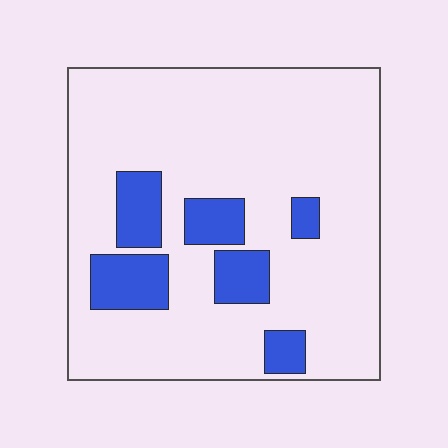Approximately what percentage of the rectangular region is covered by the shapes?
Approximately 15%.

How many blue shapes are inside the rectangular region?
6.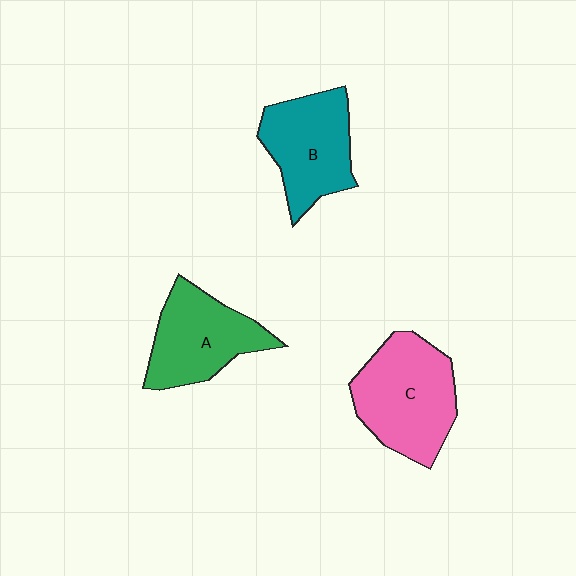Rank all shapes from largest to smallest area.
From largest to smallest: C (pink), B (teal), A (green).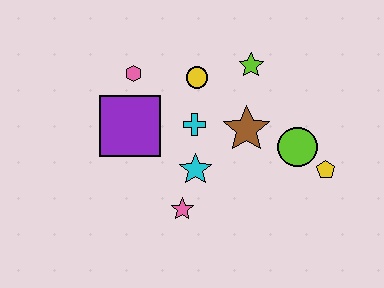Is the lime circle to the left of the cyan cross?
No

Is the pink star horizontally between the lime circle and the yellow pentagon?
No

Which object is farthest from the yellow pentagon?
The pink hexagon is farthest from the yellow pentagon.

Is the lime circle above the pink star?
Yes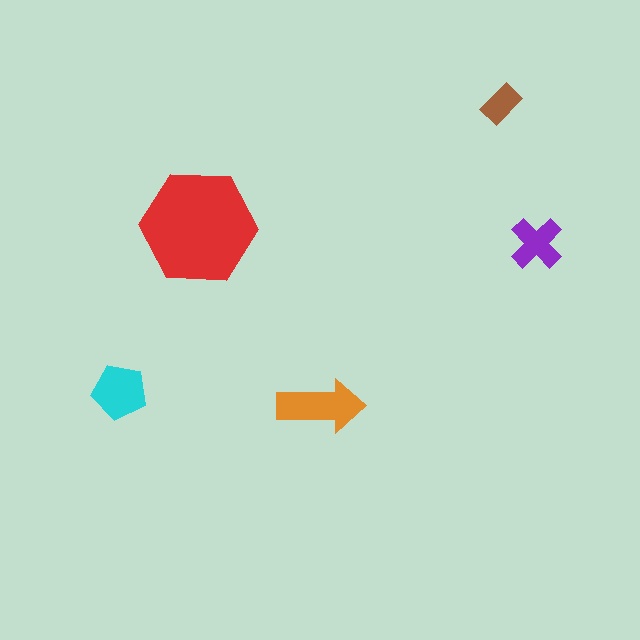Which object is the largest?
The red hexagon.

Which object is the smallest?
The brown rectangle.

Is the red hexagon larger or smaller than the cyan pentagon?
Larger.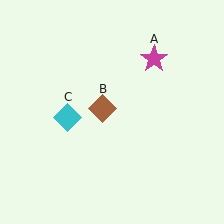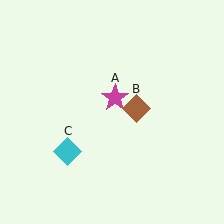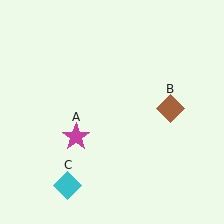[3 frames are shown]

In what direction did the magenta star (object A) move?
The magenta star (object A) moved down and to the left.